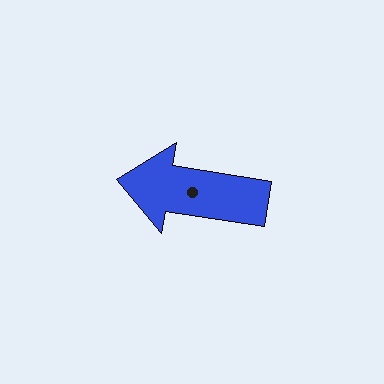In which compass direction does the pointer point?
West.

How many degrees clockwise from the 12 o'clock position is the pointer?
Approximately 279 degrees.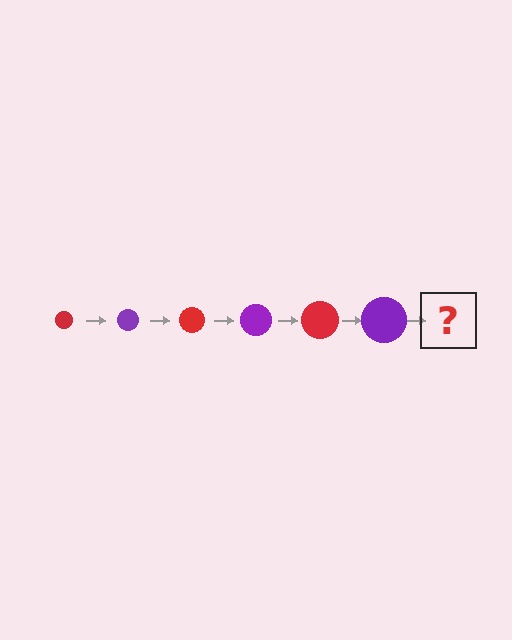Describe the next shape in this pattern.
It should be a red circle, larger than the previous one.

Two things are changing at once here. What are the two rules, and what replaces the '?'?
The two rules are that the circle grows larger each step and the color cycles through red and purple. The '?' should be a red circle, larger than the previous one.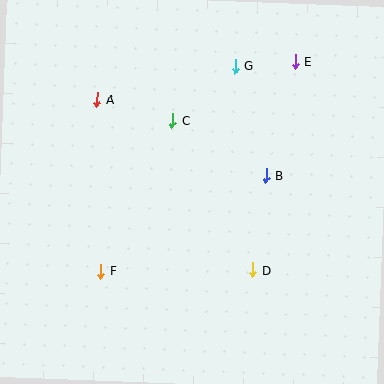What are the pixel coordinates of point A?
Point A is at (97, 100).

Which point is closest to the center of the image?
Point C at (172, 121) is closest to the center.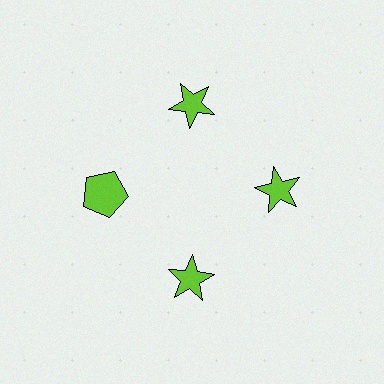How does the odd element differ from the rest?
It has a different shape: pentagon instead of star.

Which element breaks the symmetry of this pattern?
The lime pentagon at roughly the 9 o'clock position breaks the symmetry. All other shapes are lime stars.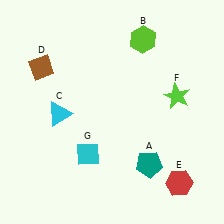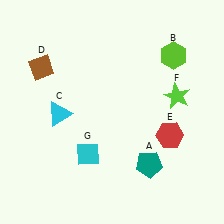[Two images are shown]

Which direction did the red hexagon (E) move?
The red hexagon (E) moved up.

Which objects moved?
The objects that moved are: the lime hexagon (B), the red hexagon (E).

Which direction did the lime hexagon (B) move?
The lime hexagon (B) moved right.